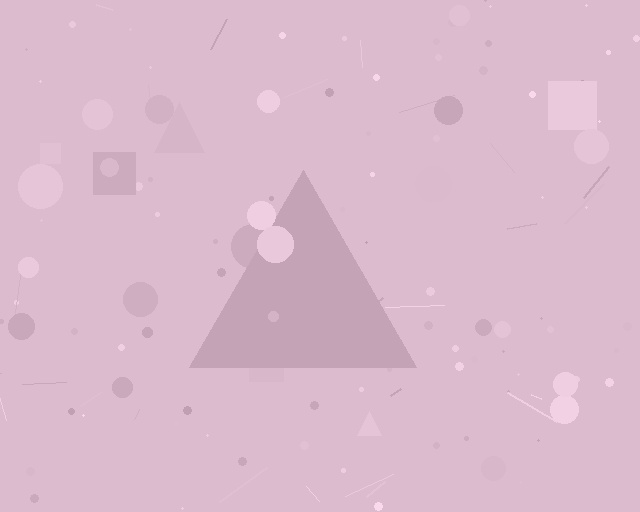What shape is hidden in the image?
A triangle is hidden in the image.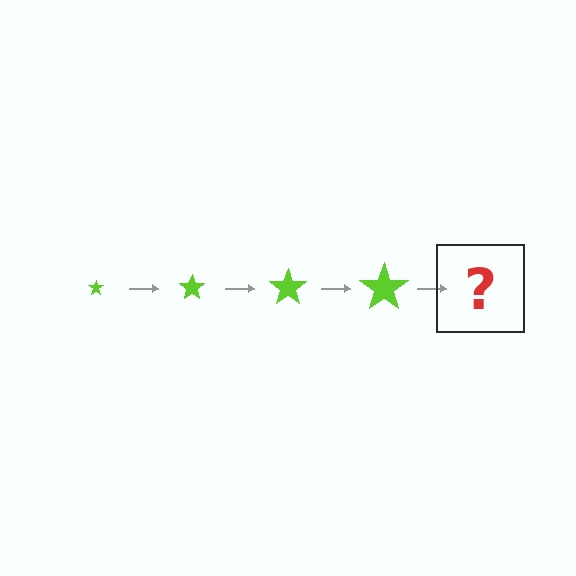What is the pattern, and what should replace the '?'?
The pattern is that the star gets progressively larger each step. The '?' should be a lime star, larger than the previous one.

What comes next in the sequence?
The next element should be a lime star, larger than the previous one.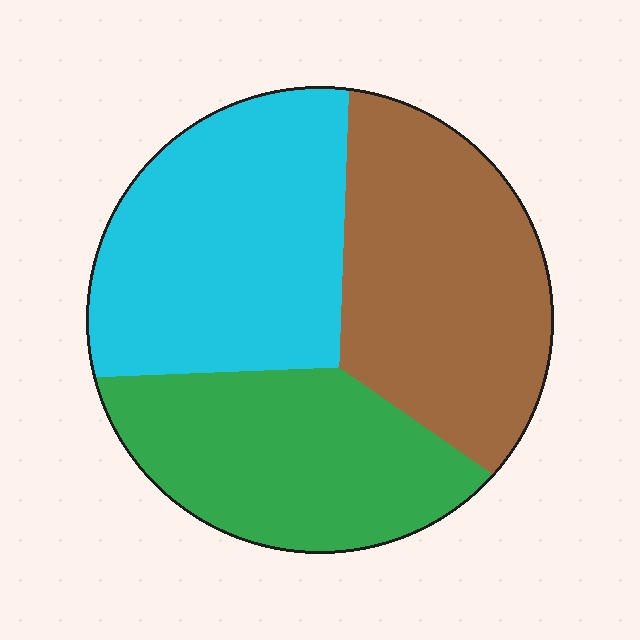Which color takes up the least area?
Green, at roughly 30%.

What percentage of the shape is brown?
Brown covers 34% of the shape.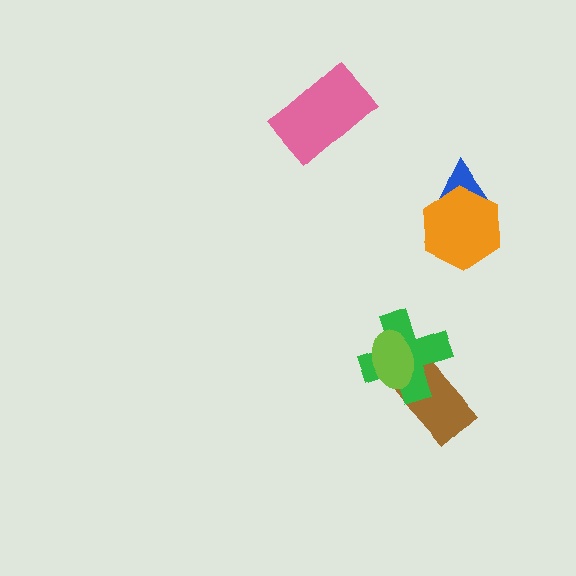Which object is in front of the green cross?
The lime ellipse is in front of the green cross.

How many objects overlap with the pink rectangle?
0 objects overlap with the pink rectangle.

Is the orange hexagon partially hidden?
No, no other shape covers it.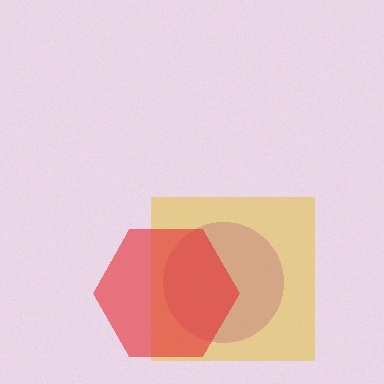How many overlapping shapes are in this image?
There are 3 overlapping shapes in the image.